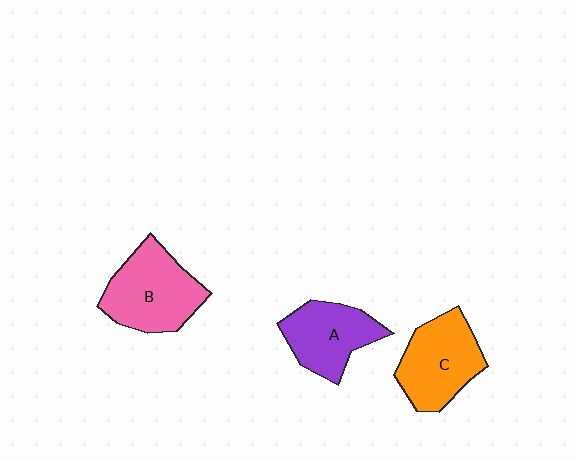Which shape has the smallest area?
Shape A (purple).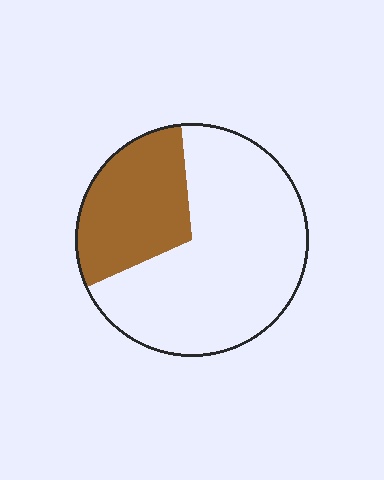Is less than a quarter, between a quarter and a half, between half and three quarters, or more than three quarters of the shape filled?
Between a quarter and a half.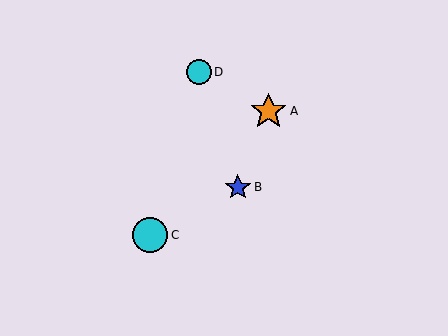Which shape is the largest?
The orange star (labeled A) is the largest.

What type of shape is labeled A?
Shape A is an orange star.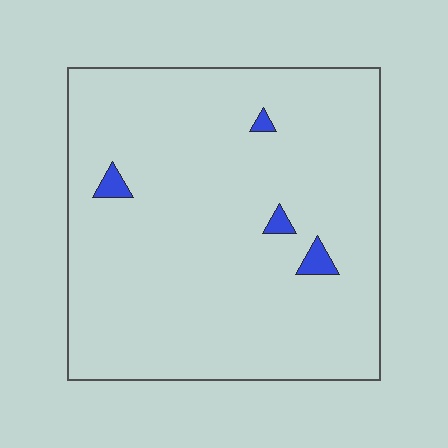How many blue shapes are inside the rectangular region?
4.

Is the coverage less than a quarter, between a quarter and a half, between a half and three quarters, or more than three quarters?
Less than a quarter.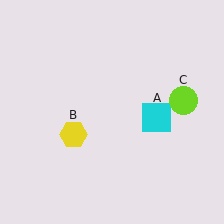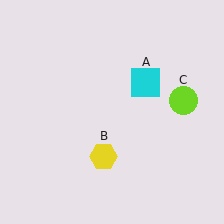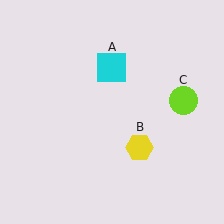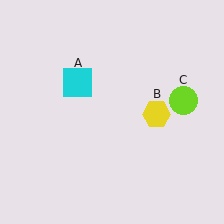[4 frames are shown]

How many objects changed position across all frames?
2 objects changed position: cyan square (object A), yellow hexagon (object B).